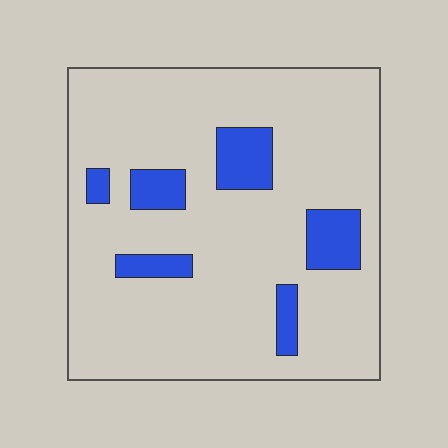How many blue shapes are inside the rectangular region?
6.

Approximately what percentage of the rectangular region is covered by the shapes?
Approximately 15%.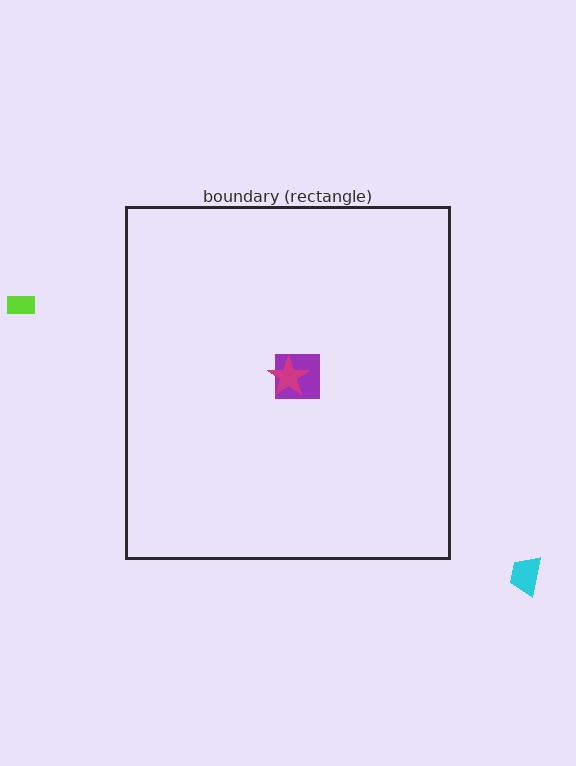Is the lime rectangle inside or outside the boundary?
Outside.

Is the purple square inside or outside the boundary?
Inside.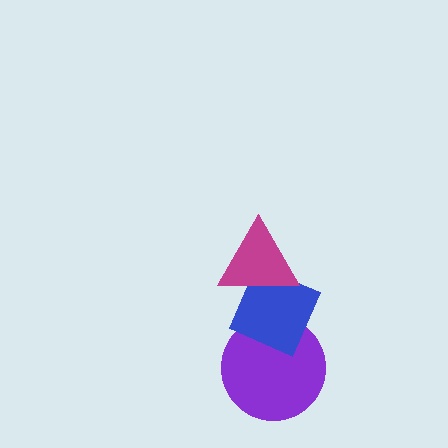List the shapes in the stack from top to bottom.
From top to bottom: the magenta triangle, the blue diamond, the purple circle.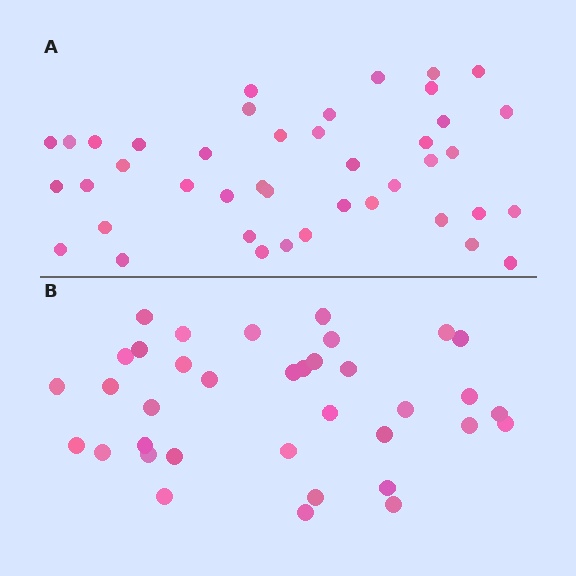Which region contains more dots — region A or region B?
Region A (the top region) has more dots.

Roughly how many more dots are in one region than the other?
Region A has about 6 more dots than region B.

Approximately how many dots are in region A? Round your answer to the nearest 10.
About 40 dots. (The exact count is 42, which rounds to 40.)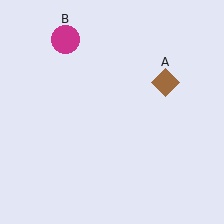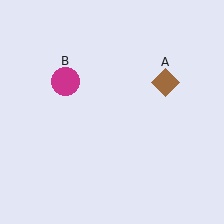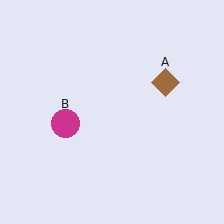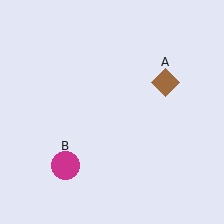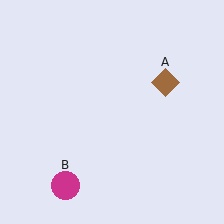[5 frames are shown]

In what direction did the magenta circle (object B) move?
The magenta circle (object B) moved down.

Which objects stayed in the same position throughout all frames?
Brown diamond (object A) remained stationary.